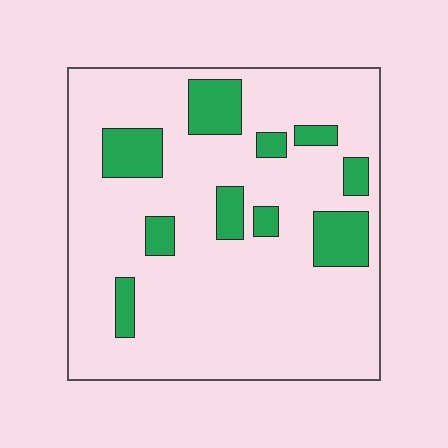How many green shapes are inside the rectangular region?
10.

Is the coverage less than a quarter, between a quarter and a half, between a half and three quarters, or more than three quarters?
Less than a quarter.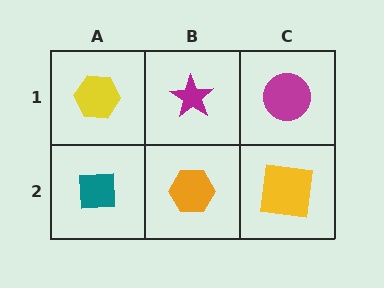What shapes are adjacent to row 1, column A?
A teal square (row 2, column A), a magenta star (row 1, column B).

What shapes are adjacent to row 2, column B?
A magenta star (row 1, column B), a teal square (row 2, column A), a yellow square (row 2, column C).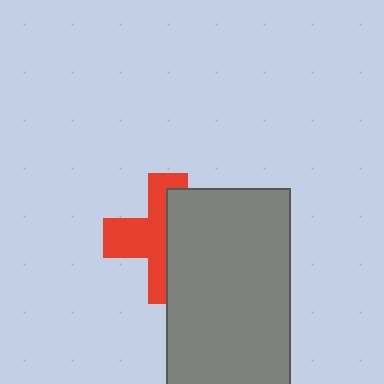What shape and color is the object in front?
The object in front is a gray rectangle.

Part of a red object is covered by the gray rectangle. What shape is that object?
It is a cross.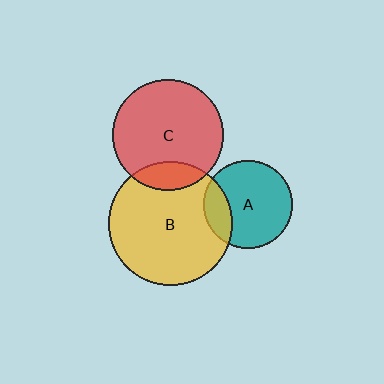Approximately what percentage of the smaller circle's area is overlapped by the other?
Approximately 15%.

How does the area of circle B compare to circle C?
Approximately 1.2 times.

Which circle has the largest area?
Circle B (yellow).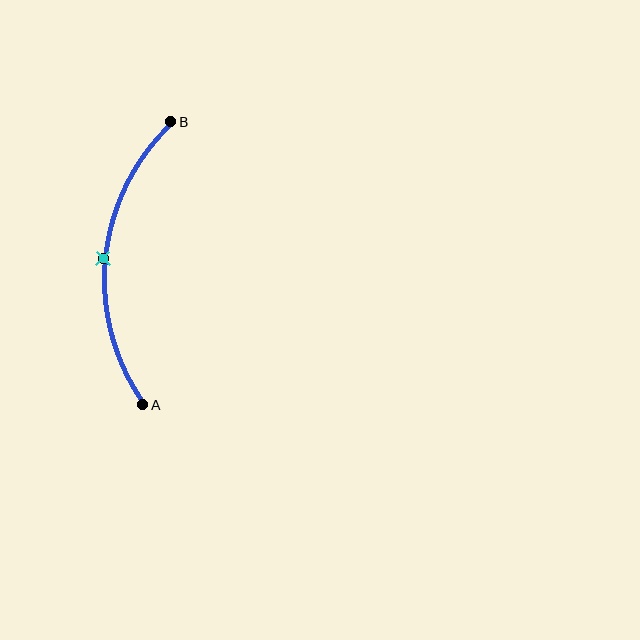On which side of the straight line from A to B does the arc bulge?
The arc bulges to the left of the straight line connecting A and B.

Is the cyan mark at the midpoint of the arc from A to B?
Yes. The cyan mark lies on the arc at equal arc-length from both A and B — it is the arc midpoint.